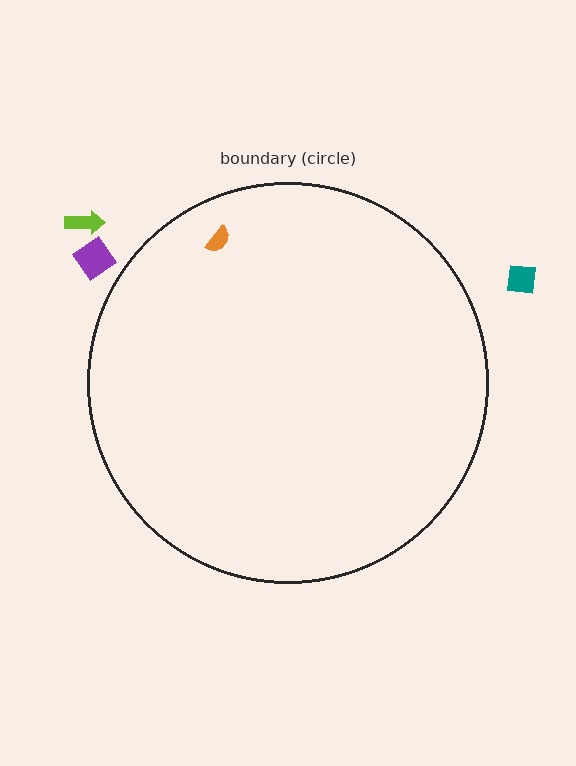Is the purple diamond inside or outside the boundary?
Outside.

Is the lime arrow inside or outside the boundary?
Outside.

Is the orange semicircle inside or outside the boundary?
Inside.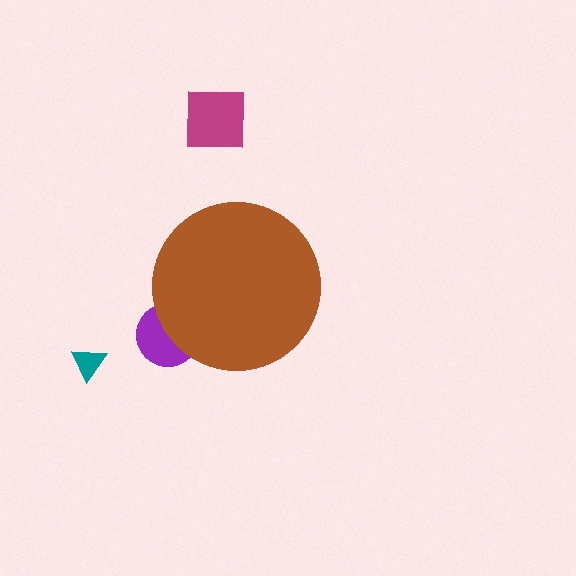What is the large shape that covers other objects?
A brown circle.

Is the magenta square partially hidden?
No, the magenta square is fully visible.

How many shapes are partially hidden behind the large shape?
1 shape is partially hidden.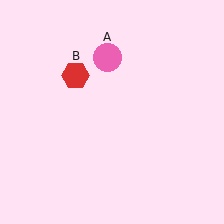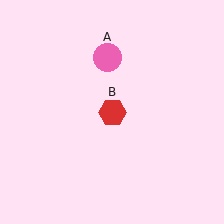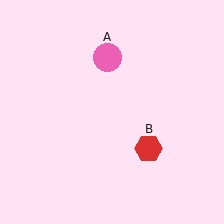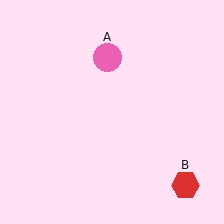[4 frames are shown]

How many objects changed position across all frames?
1 object changed position: red hexagon (object B).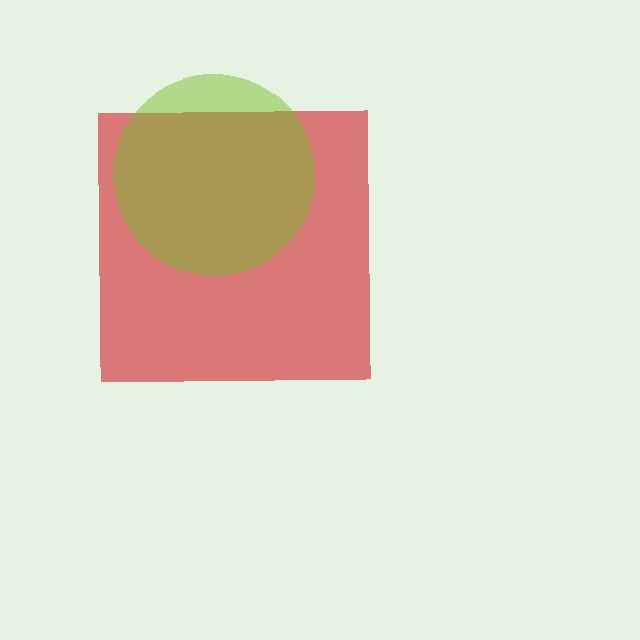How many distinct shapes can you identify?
There are 2 distinct shapes: a red square, a lime circle.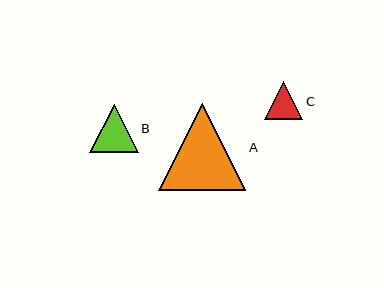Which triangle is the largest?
Triangle A is the largest with a size of approximately 87 pixels.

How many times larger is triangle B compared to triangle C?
Triangle B is approximately 1.3 times the size of triangle C.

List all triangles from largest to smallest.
From largest to smallest: A, B, C.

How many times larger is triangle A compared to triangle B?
Triangle A is approximately 1.8 times the size of triangle B.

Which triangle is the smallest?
Triangle C is the smallest with a size of approximately 38 pixels.